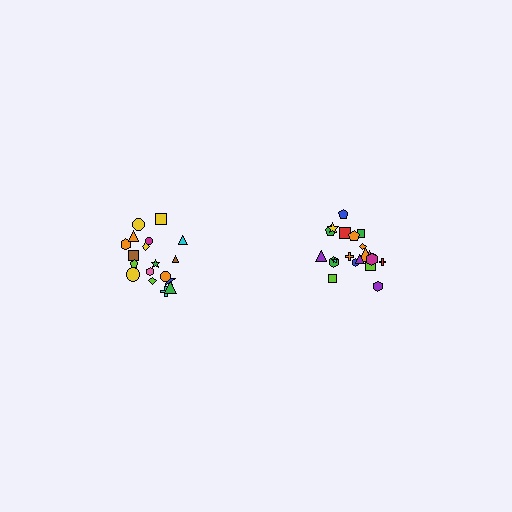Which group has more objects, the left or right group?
The right group.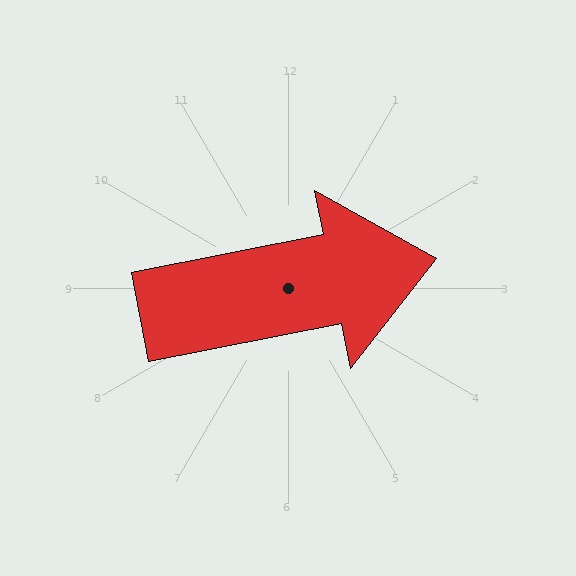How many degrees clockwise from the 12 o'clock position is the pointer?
Approximately 79 degrees.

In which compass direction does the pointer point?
East.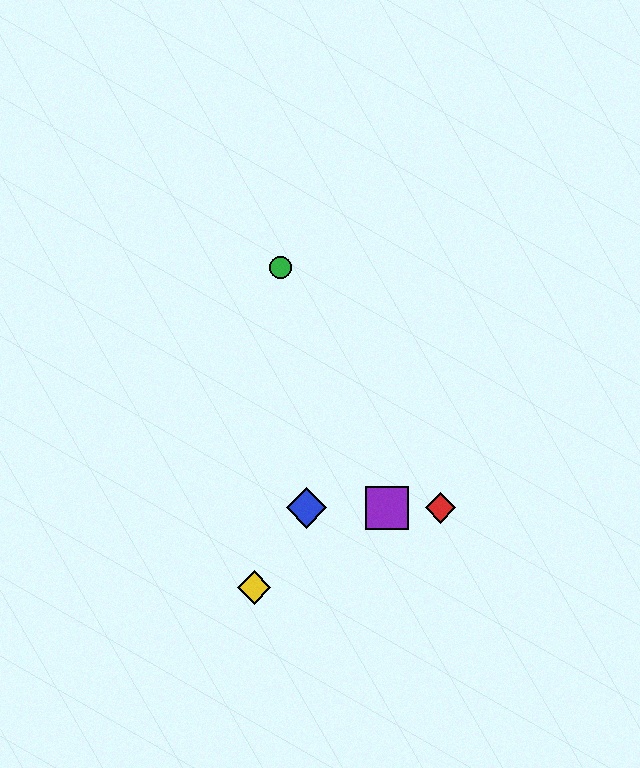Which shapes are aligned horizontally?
The red diamond, the blue diamond, the purple square are aligned horizontally.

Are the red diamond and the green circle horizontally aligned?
No, the red diamond is at y≈508 and the green circle is at y≈267.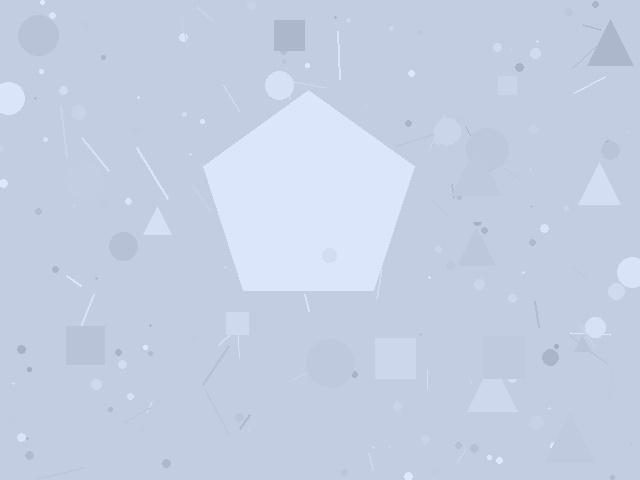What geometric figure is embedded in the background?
A pentagon is embedded in the background.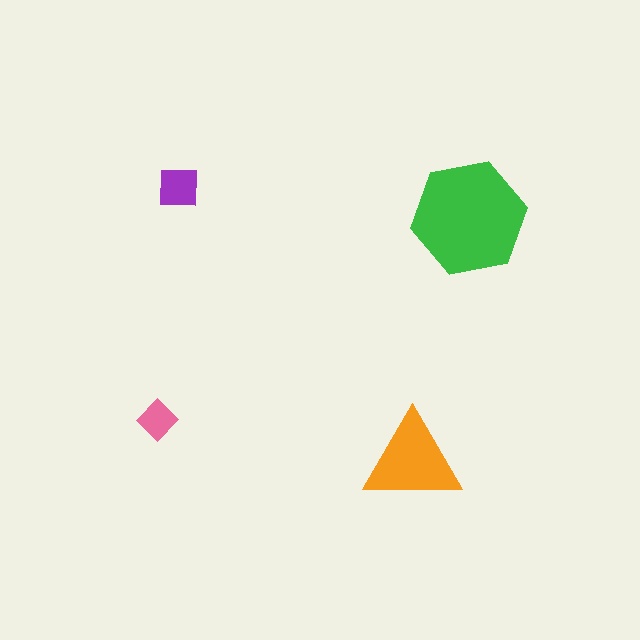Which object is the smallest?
The pink diamond.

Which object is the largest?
The green hexagon.